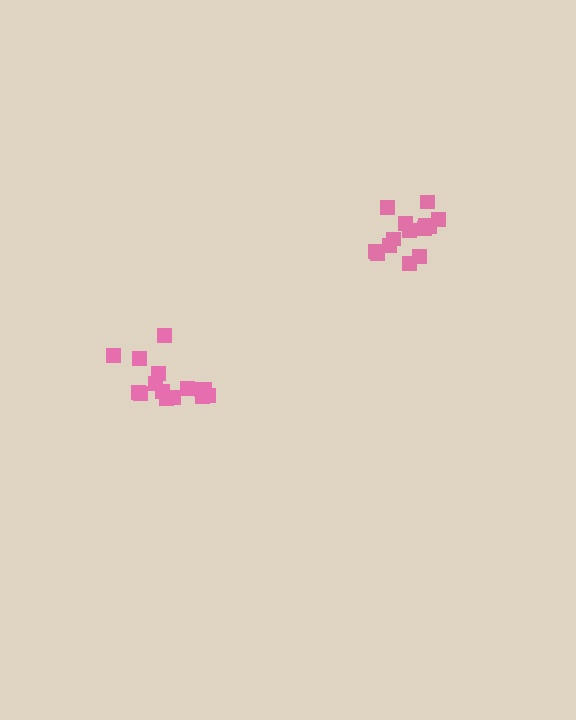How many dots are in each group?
Group 1: 14 dots, Group 2: 15 dots (29 total).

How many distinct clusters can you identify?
There are 2 distinct clusters.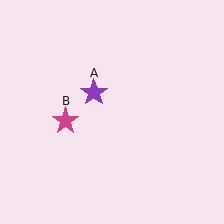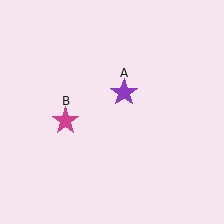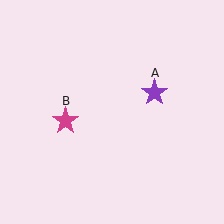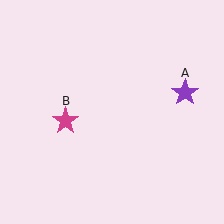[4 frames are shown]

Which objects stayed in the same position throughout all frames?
Magenta star (object B) remained stationary.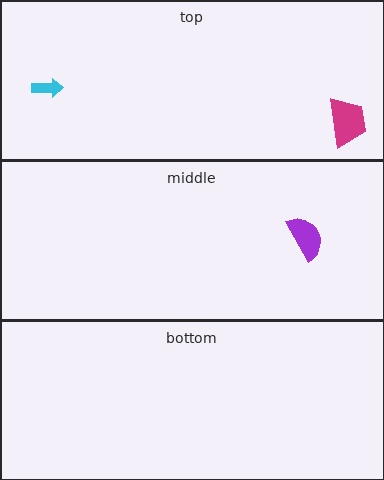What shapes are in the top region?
The cyan arrow, the magenta trapezoid.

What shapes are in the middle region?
The purple semicircle.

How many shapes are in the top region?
2.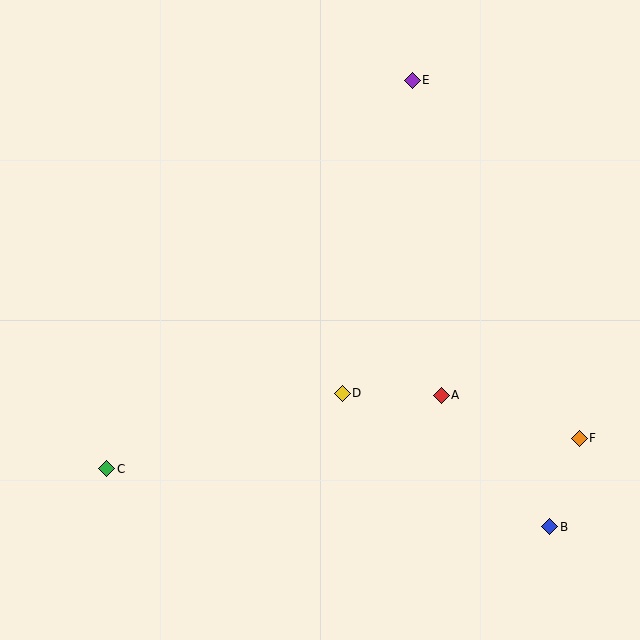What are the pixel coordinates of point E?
Point E is at (412, 80).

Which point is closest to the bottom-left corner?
Point C is closest to the bottom-left corner.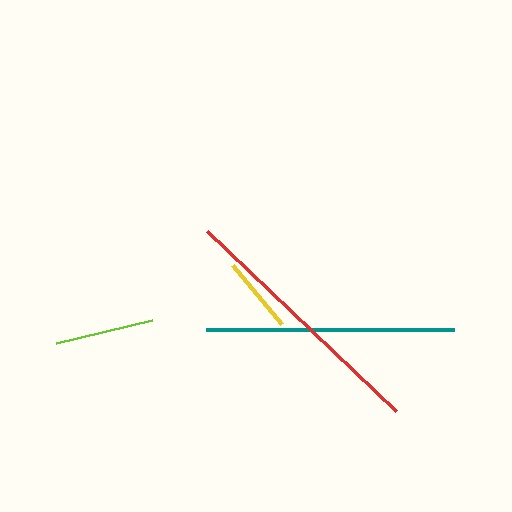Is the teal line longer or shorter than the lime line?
The teal line is longer than the lime line.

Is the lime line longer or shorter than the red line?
The red line is longer than the lime line.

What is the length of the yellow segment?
The yellow segment is approximately 76 pixels long.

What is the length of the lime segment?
The lime segment is approximately 98 pixels long.